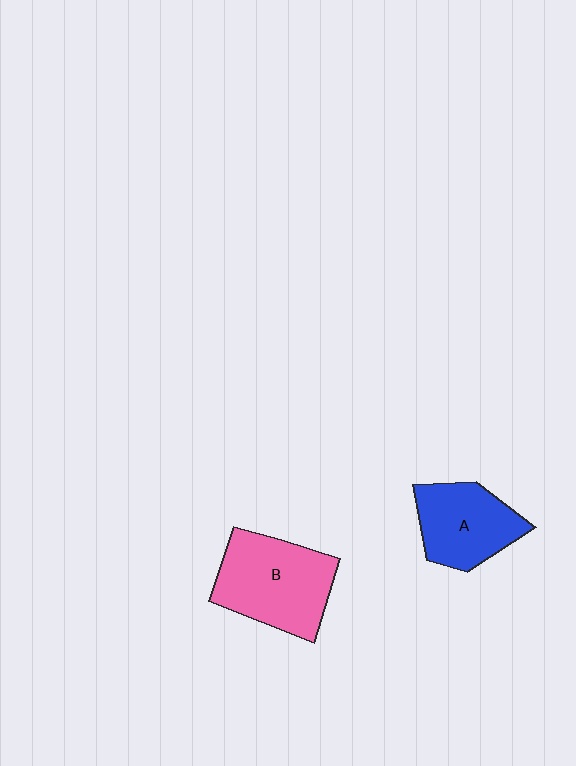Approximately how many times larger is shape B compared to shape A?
Approximately 1.3 times.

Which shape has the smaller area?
Shape A (blue).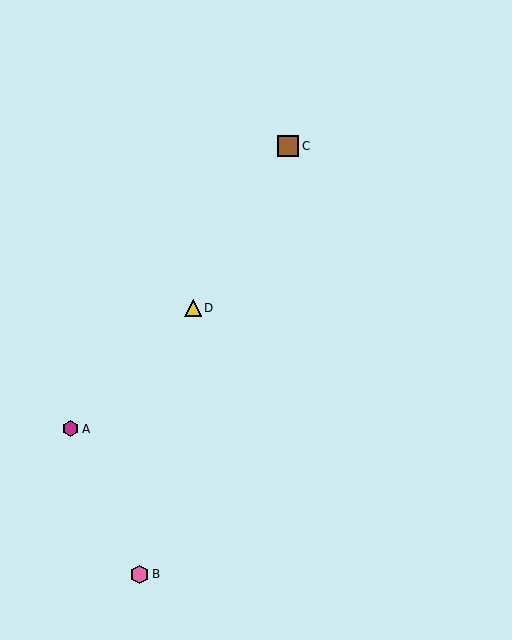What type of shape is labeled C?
Shape C is a brown square.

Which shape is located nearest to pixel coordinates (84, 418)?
The magenta hexagon (labeled A) at (71, 429) is nearest to that location.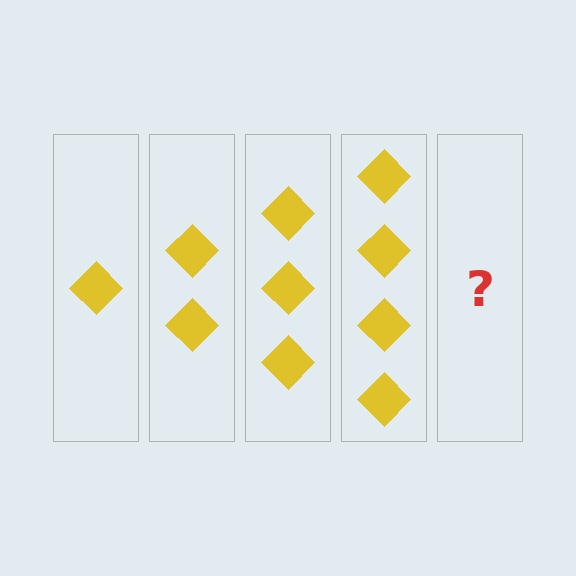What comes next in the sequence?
The next element should be 5 diamonds.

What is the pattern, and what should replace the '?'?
The pattern is that each step adds one more diamond. The '?' should be 5 diamonds.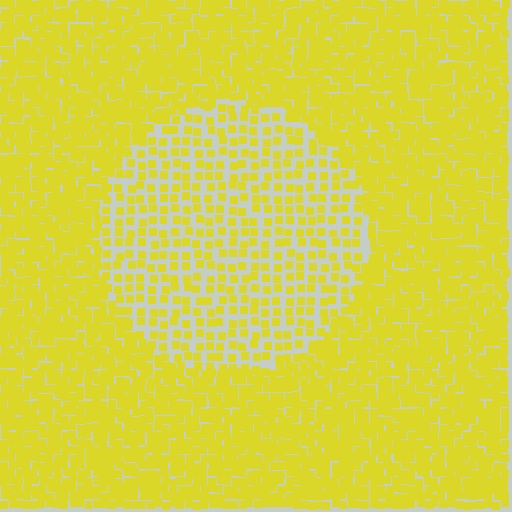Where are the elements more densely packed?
The elements are more densely packed outside the circle boundary.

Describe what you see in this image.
The image contains small yellow elements arranged at two different densities. A circle-shaped region is visible where the elements are less densely packed than the surrounding area.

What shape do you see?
I see a circle.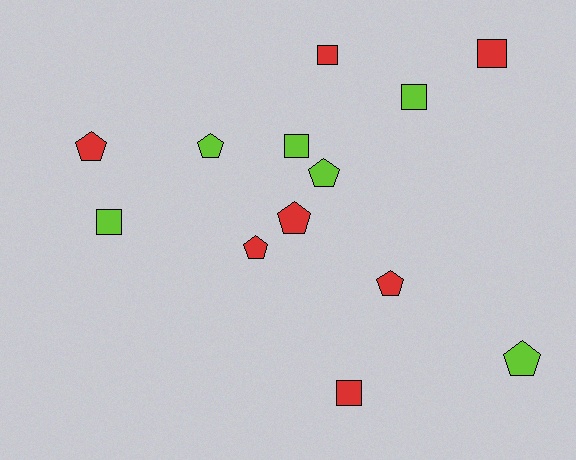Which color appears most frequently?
Red, with 7 objects.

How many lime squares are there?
There are 3 lime squares.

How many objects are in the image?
There are 13 objects.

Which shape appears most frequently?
Pentagon, with 7 objects.